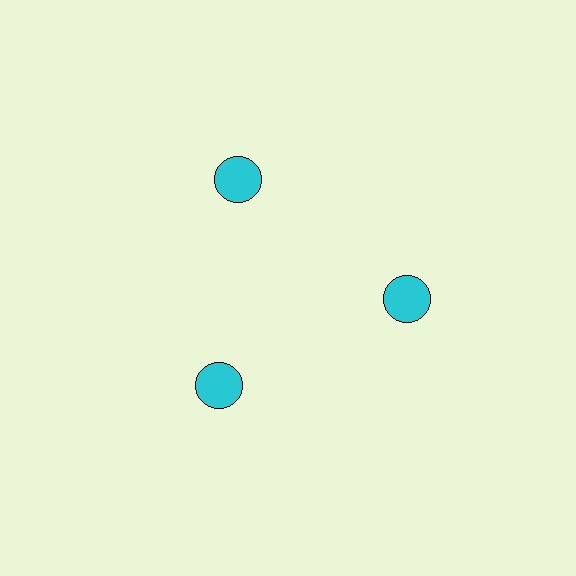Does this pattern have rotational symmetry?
Yes, this pattern has 3-fold rotational symmetry. It looks the same after rotating 120 degrees around the center.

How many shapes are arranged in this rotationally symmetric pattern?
There are 3 shapes, arranged in 3 groups of 1.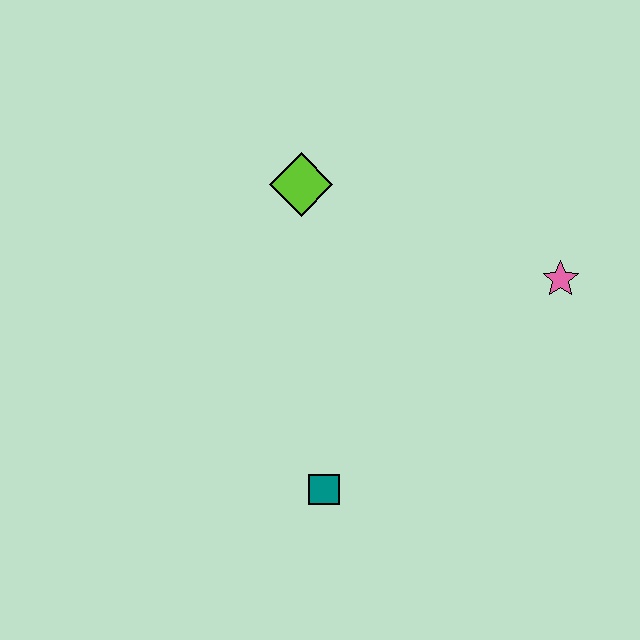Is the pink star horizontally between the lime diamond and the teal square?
No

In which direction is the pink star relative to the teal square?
The pink star is to the right of the teal square.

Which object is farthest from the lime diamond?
The teal square is farthest from the lime diamond.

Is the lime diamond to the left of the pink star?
Yes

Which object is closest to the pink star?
The lime diamond is closest to the pink star.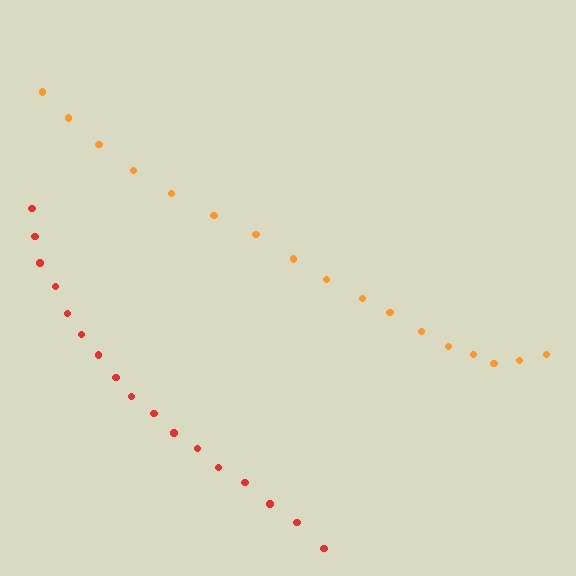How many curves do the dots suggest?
There are 2 distinct paths.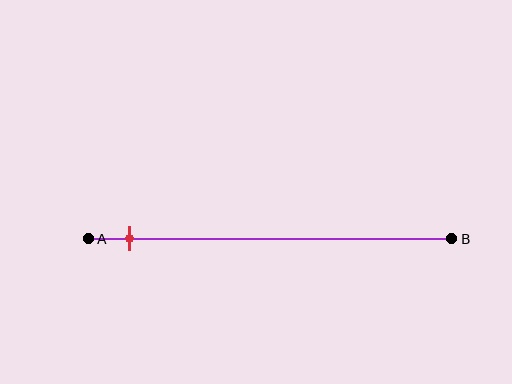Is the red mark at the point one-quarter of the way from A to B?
No, the mark is at about 10% from A, not at the 25% one-quarter point.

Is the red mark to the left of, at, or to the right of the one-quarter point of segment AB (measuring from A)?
The red mark is to the left of the one-quarter point of segment AB.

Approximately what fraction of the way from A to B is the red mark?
The red mark is approximately 10% of the way from A to B.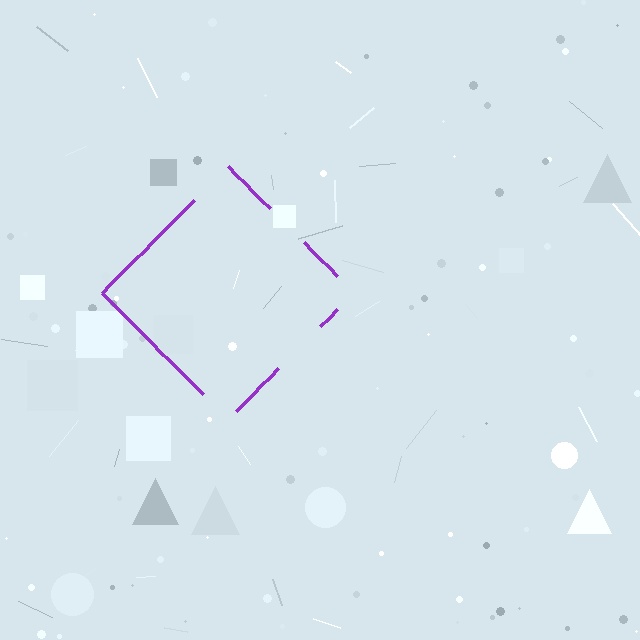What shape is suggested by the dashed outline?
The dashed outline suggests a diamond.